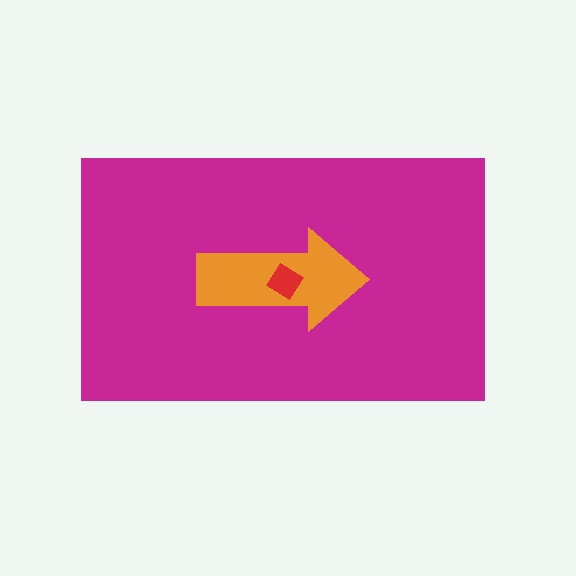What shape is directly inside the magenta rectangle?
The orange arrow.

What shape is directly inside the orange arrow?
The red diamond.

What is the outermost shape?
The magenta rectangle.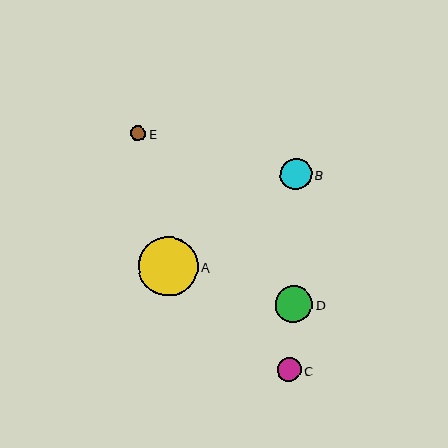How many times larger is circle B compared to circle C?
Circle B is approximately 1.3 times the size of circle C.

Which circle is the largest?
Circle A is the largest with a size of approximately 60 pixels.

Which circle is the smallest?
Circle E is the smallest with a size of approximately 16 pixels.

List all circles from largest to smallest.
From largest to smallest: A, D, B, C, E.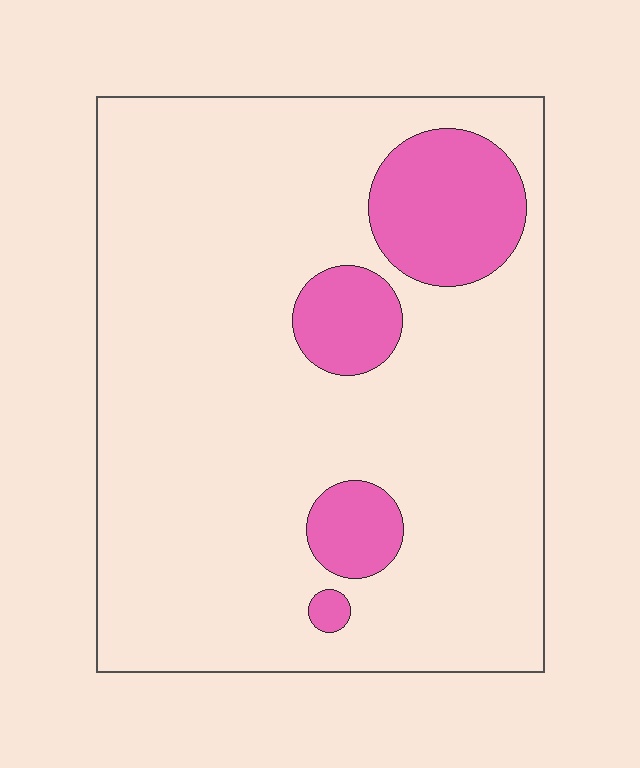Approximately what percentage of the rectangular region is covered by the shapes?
Approximately 15%.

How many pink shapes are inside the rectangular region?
4.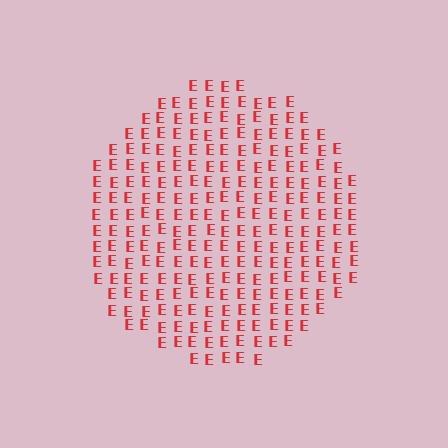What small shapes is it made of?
It is made of small letter E's.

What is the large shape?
The large shape is a circle.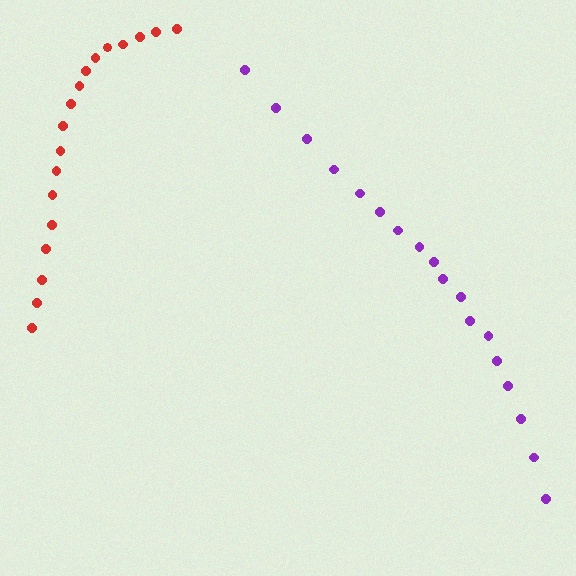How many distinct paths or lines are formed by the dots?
There are 2 distinct paths.